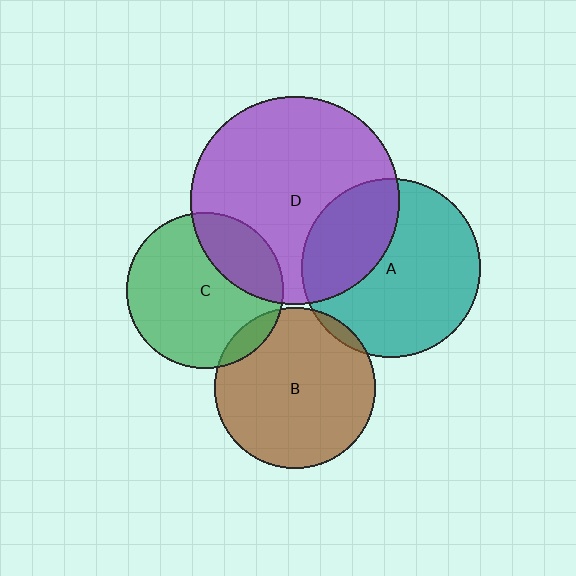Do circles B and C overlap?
Yes.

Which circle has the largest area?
Circle D (purple).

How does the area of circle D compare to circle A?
Approximately 1.4 times.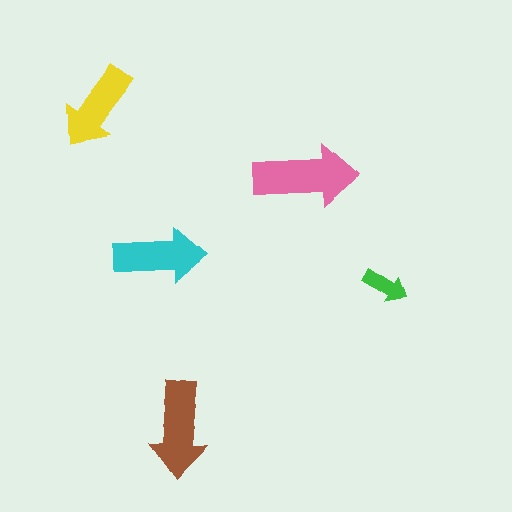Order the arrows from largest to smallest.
the pink one, the brown one, the cyan one, the yellow one, the green one.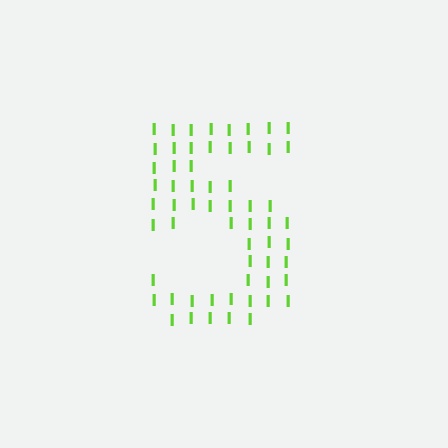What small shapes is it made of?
It is made of small letter I's.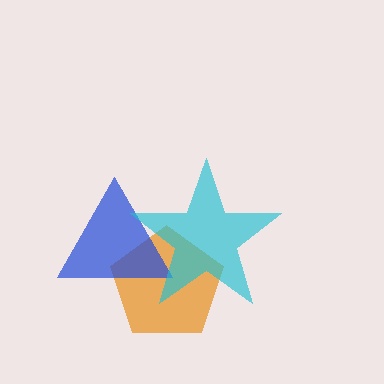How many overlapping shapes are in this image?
There are 3 overlapping shapes in the image.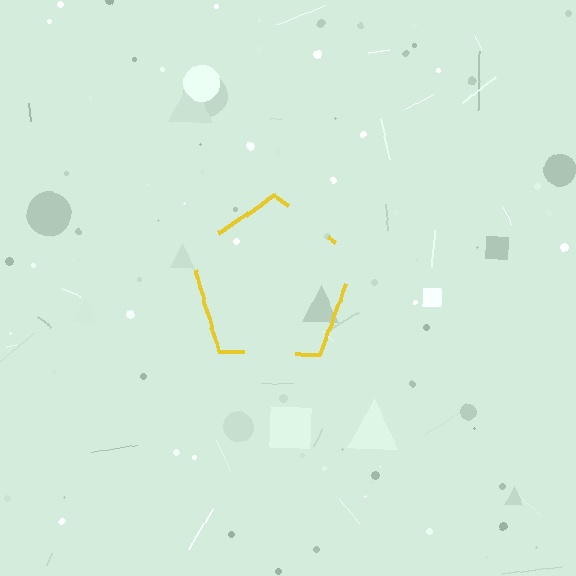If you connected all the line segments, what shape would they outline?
They would outline a pentagon.